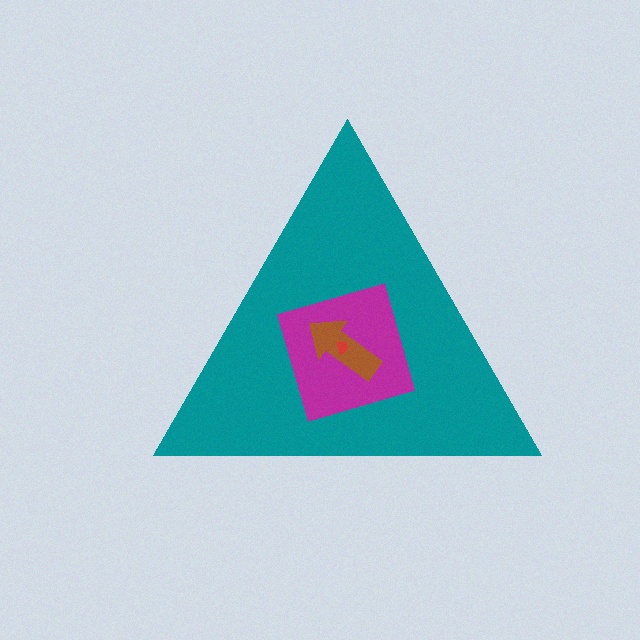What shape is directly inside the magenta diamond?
The brown arrow.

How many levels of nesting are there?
4.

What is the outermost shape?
The teal triangle.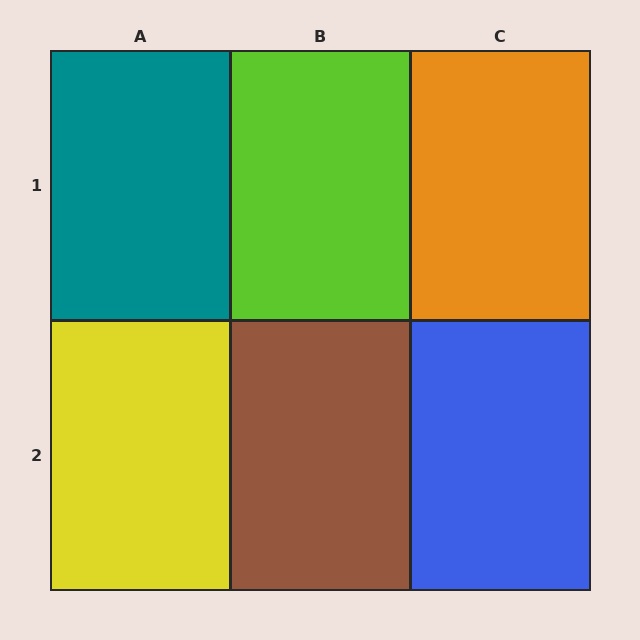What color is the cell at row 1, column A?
Teal.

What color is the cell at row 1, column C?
Orange.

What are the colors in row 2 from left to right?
Yellow, brown, blue.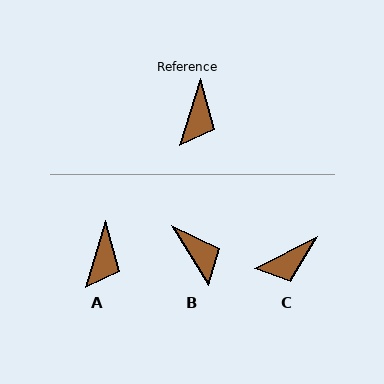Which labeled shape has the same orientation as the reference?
A.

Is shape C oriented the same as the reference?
No, it is off by about 46 degrees.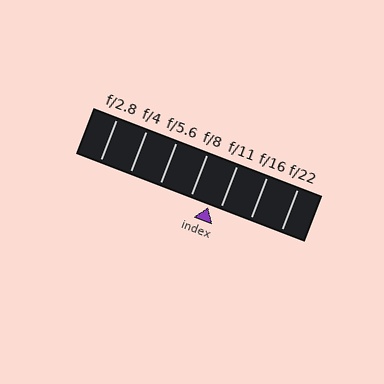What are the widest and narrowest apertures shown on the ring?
The widest aperture shown is f/2.8 and the narrowest is f/22.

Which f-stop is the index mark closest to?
The index mark is closest to f/11.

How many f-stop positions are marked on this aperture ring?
There are 7 f-stop positions marked.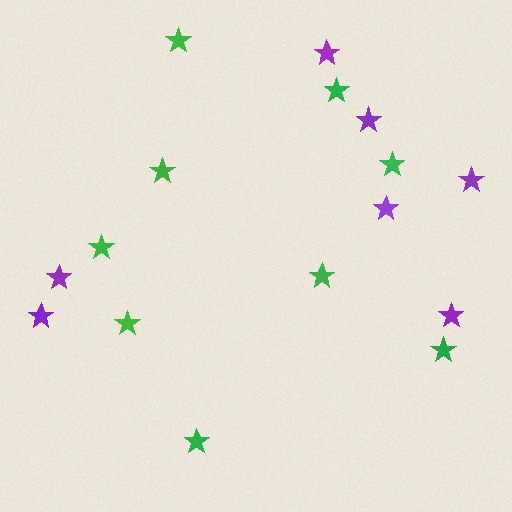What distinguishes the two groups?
There are 2 groups: one group of green stars (9) and one group of purple stars (7).